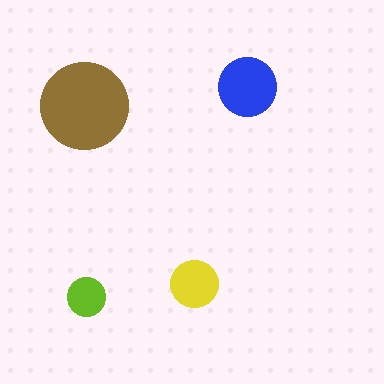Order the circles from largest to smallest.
the brown one, the blue one, the yellow one, the lime one.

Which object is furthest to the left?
The brown circle is leftmost.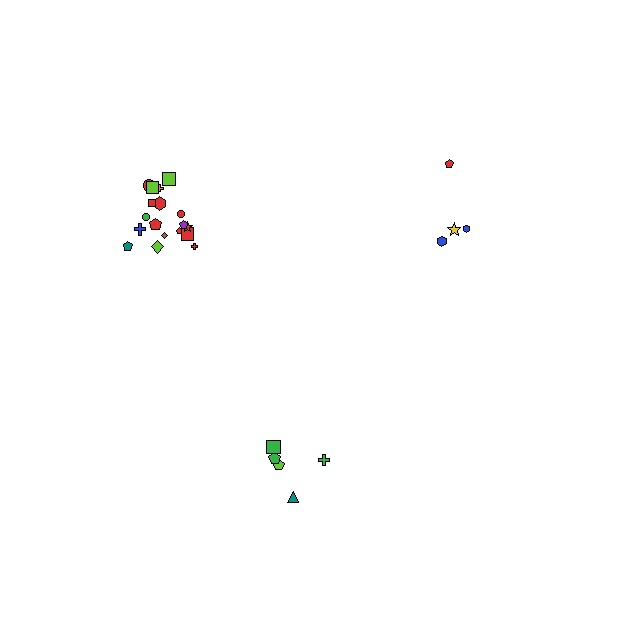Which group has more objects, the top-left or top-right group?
The top-left group.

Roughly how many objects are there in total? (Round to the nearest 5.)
Roughly 25 objects in total.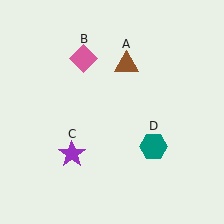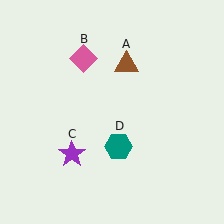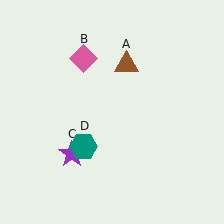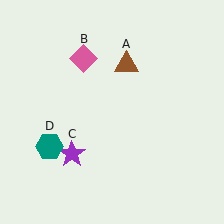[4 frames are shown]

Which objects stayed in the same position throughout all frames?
Brown triangle (object A) and pink diamond (object B) and purple star (object C) remained stationary.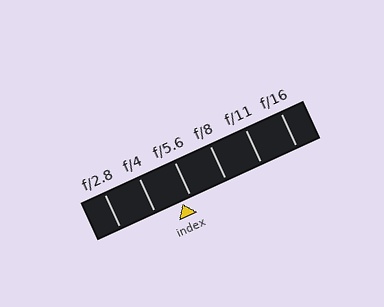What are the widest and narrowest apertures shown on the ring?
The widest aperture shown is f/2.8 and the narrowest is f/16.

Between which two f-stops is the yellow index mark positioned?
The index mark is between f/4 and f/5.6.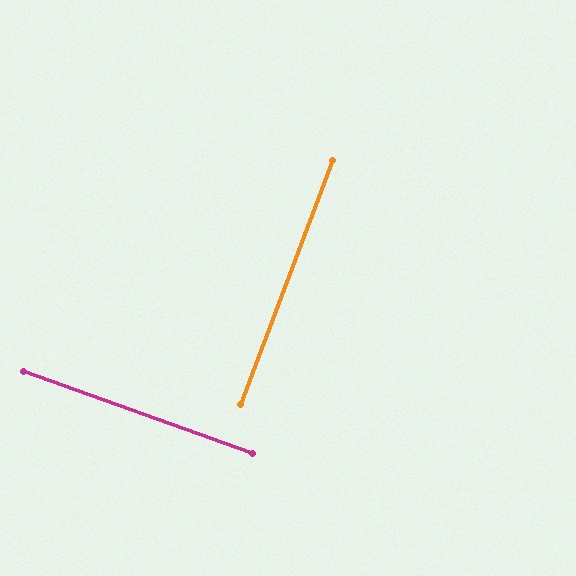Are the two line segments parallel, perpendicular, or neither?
Perpendicular — they meet at approximately 89°.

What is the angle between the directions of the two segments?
Approximately 89 degrees.